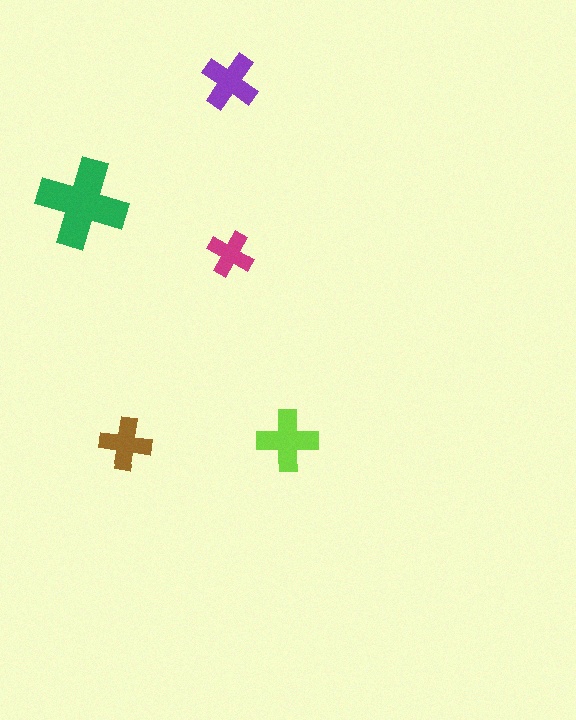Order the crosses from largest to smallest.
the green one, the lime one, the purple one, the brown one, the magenta one.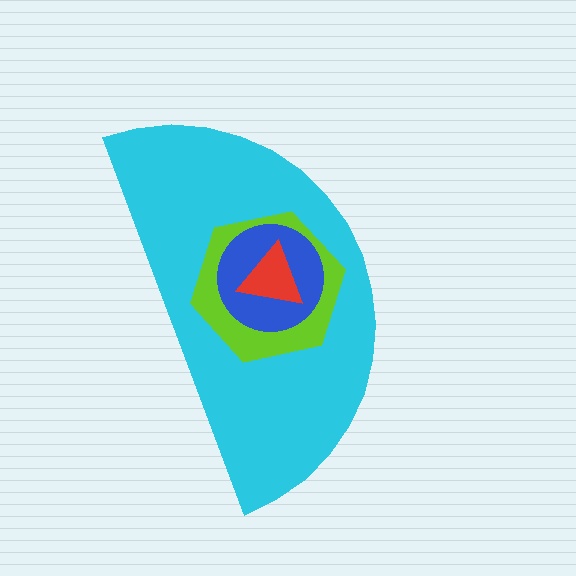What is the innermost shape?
The red triangle.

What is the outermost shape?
The cyan semicircle.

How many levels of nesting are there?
4.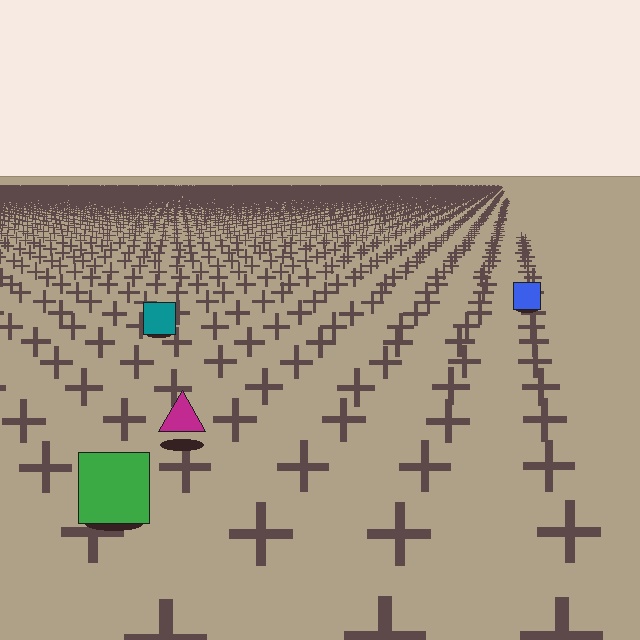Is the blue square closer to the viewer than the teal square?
No. The teal square is closer — you can tell from the texture gradient: the ground texture is coarser near it.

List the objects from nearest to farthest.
From nearest to farthest: the green square, the magenta triangle, the teal square, the blue square.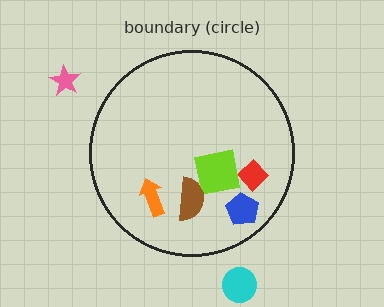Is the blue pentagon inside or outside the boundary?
Inside.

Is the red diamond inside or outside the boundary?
Inside.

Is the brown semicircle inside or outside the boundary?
Inside.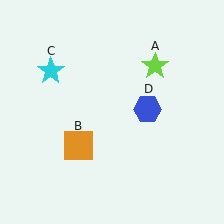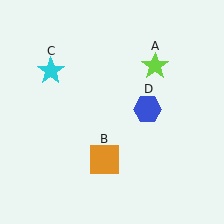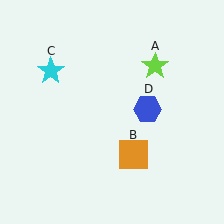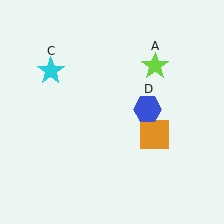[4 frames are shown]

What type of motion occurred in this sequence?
The orange square (object B) rotated counterclockwise around the center of the scene.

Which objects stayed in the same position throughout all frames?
Lime star (object A) and cyan star (object C) and blue hexagon (object D) remained stationary.